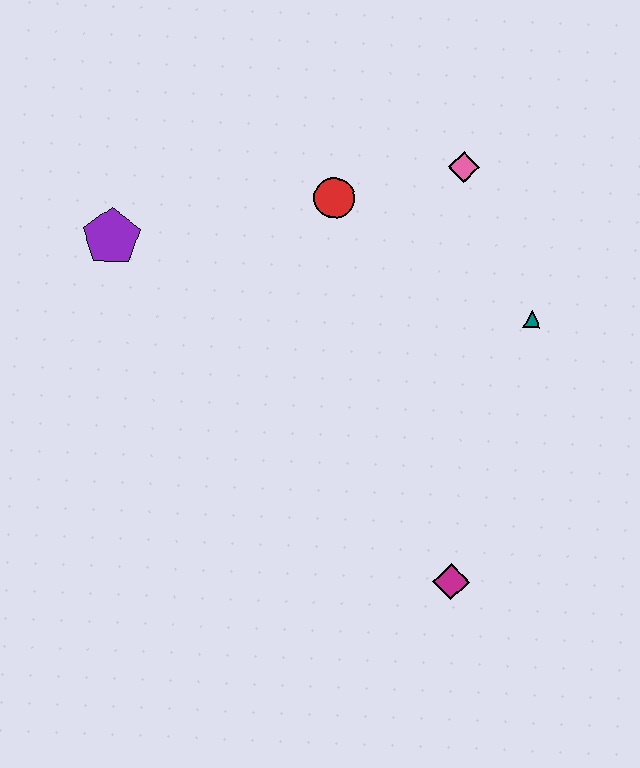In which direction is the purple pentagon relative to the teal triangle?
The purple pentagon is to the left of the teal triangle.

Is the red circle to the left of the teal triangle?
Yes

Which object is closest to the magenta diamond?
The teal triangle is closest to the magenta diamond.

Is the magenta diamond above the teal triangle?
No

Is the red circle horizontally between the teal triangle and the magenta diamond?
No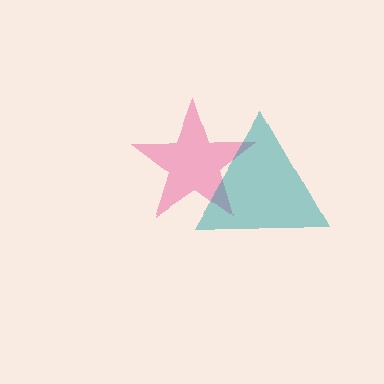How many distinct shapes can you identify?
There are 2 distinct shapes: a pink star, a teal triangle.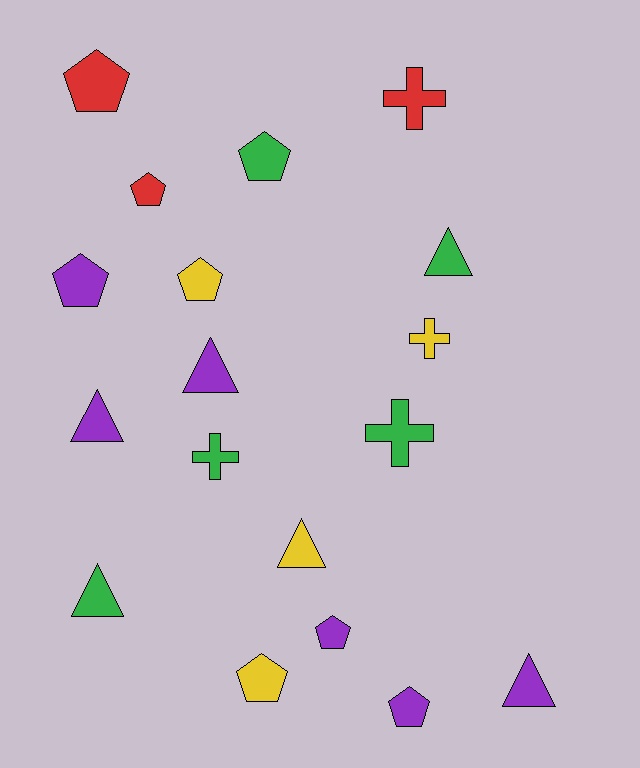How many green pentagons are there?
There is 1 green pentagon.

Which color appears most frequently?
Purple, with 6 objects.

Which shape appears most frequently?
Pentagon, with 8 objects.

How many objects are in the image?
There are 18 objects.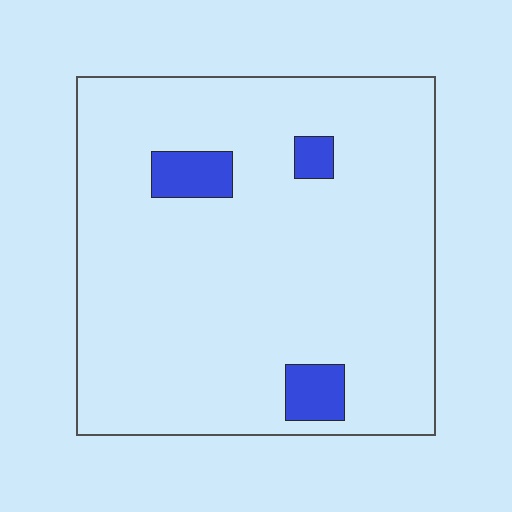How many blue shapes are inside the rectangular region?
3.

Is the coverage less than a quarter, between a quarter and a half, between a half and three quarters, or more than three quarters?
Less than a quarter.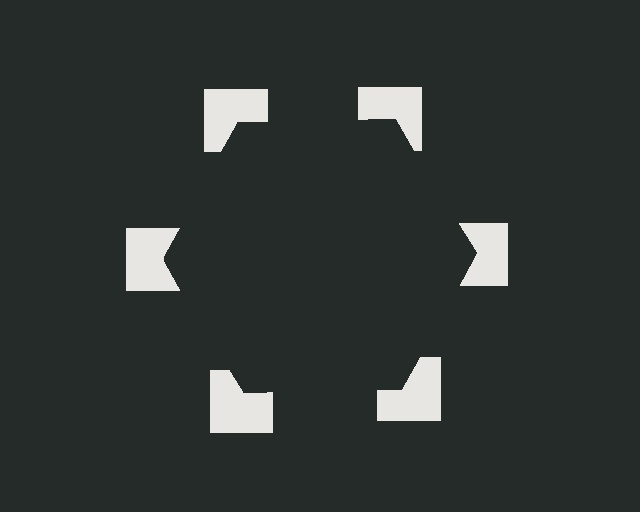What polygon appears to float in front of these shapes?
An illusory hexagon — its edges are inferred from the aligned wedge cuts in the notched squares, not physically drawn.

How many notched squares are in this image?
There are 6 — one at each vertex of the illusory hexagon.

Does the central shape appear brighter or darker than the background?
It typically appears slightly darker than the background, even though no actual brightness change is drawn.